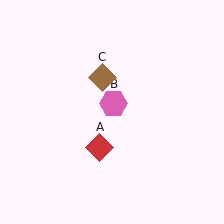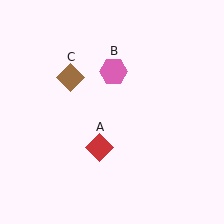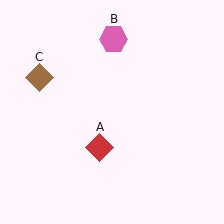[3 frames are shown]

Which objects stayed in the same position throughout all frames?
Red diamond (object A) remained stationary.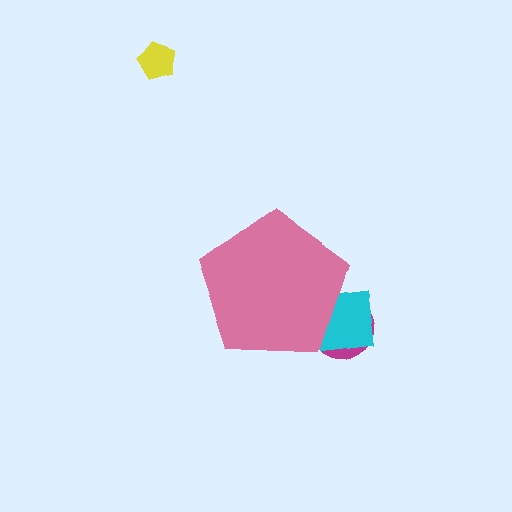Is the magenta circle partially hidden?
Yes, the magenta circle is partially hidden behind the pink pentagon.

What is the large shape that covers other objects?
A pink pentagon.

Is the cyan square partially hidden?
Yes, the cyan square is partially hidden behind the pink pentagon.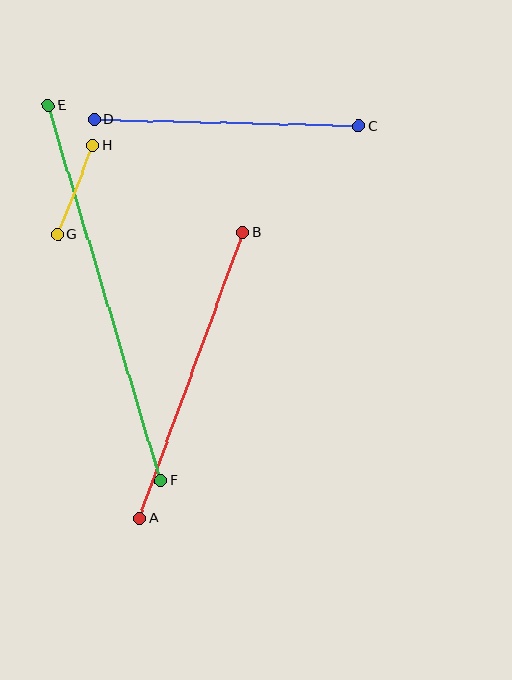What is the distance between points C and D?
The distance is approximately 265 pixels.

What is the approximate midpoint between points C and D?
The midpoint is at approximately (226, 123) pixels.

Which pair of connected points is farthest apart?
Points E and F are farthest apart.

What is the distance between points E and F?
The distance is approximately 392 pixels.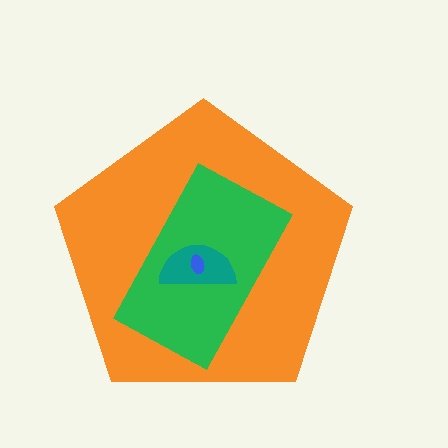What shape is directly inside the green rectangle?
The teal semicircle.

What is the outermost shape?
The orange pentagon.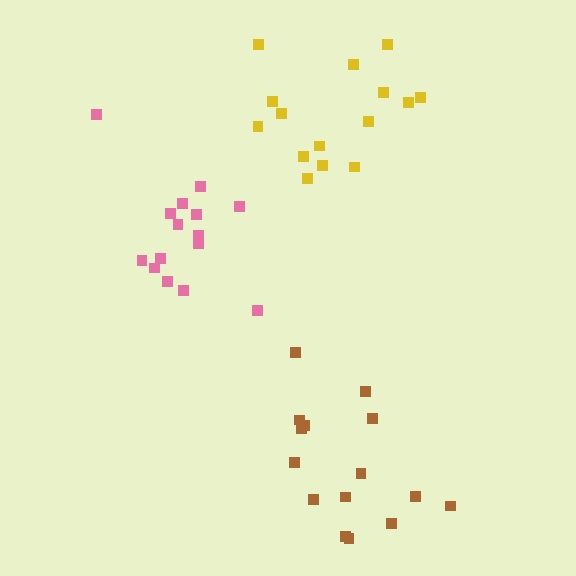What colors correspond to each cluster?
The clusters are colored: pink, yellow, brown.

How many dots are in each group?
Group 1: 15 dots, Group 2: 15 dots, Group 3: 15 dots (45 total).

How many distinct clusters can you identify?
There are 3 distinct clusters.